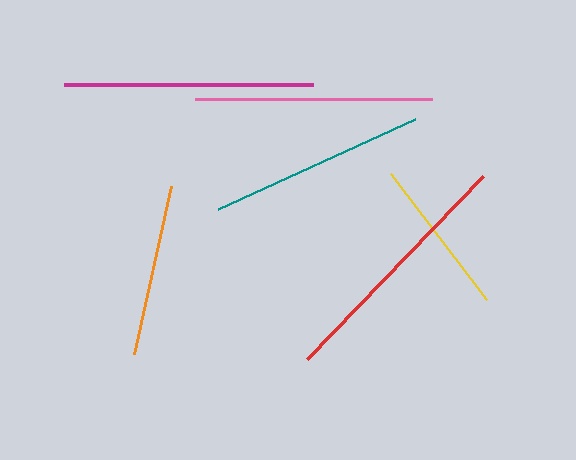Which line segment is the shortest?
The yellow line is the shortest at approximately 158 pixels.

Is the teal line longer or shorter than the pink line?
The pink line is longer than the teal line.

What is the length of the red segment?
The red segment is approximately 254 pixels long.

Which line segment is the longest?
The red line is the longest at approximately 254 pixels.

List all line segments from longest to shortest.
From longest to shortest: red, magenta, pink, teal, orange, yellow.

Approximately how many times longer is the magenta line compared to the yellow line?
The magenta line is approximately 1.6 times the length of the yellow line.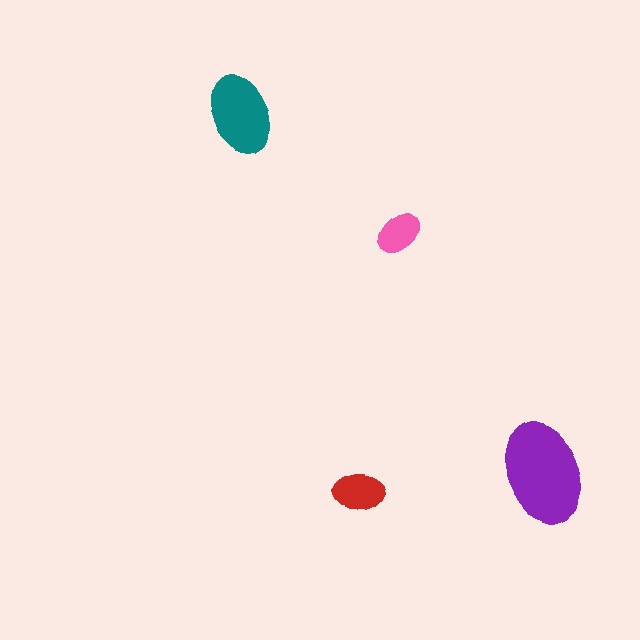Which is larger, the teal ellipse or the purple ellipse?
The purple one.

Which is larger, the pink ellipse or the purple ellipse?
The purple one.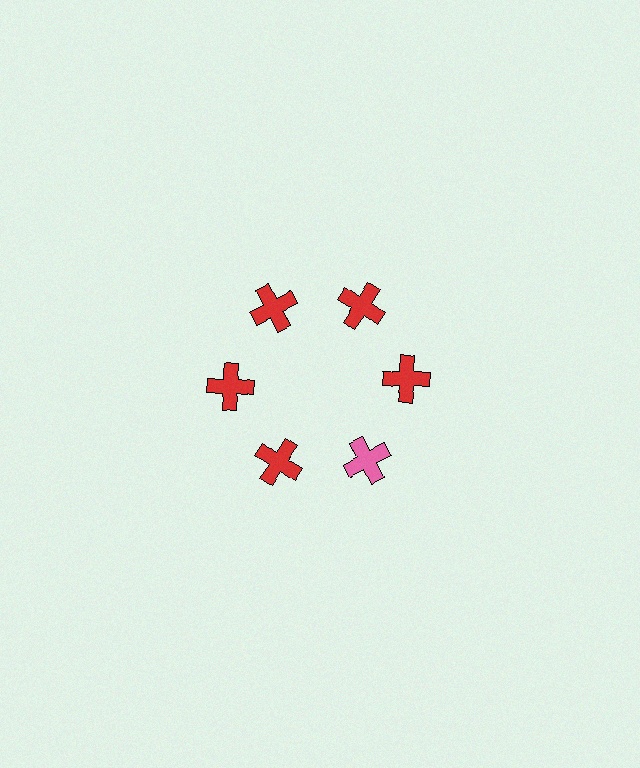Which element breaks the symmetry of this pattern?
The pink cross at roughly the 5 o'clock position breaks the symmetry. All other shapes are red crosses.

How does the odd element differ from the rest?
It has a different color: pink instead of red.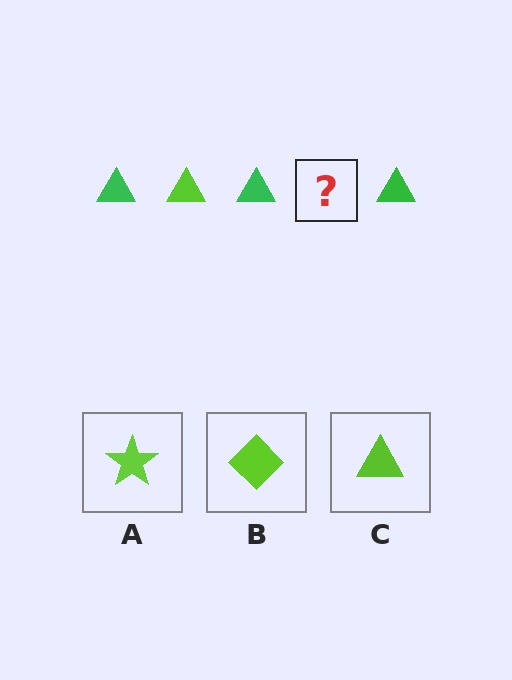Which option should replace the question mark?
Option C.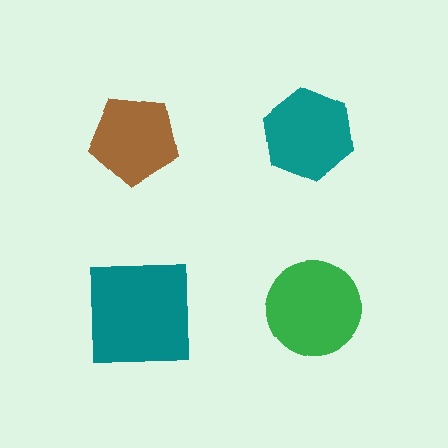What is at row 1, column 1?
A brown pentagon.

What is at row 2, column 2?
A green circle.